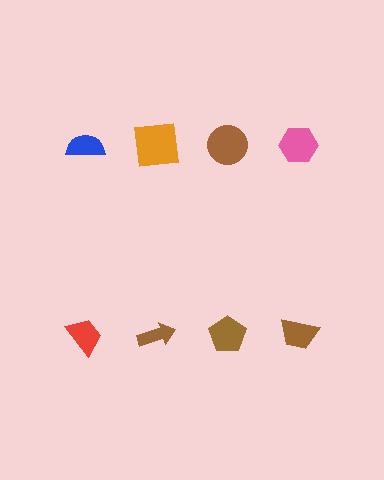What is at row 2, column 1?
A red trapezoid.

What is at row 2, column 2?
A brown arrow.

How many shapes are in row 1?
4 shapes.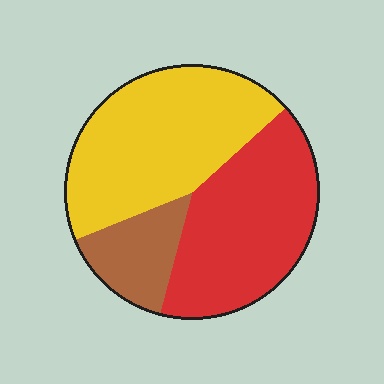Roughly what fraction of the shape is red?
Red takes up between a third and a half of the shape.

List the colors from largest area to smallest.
From largest to smallest: yellow, red, brown.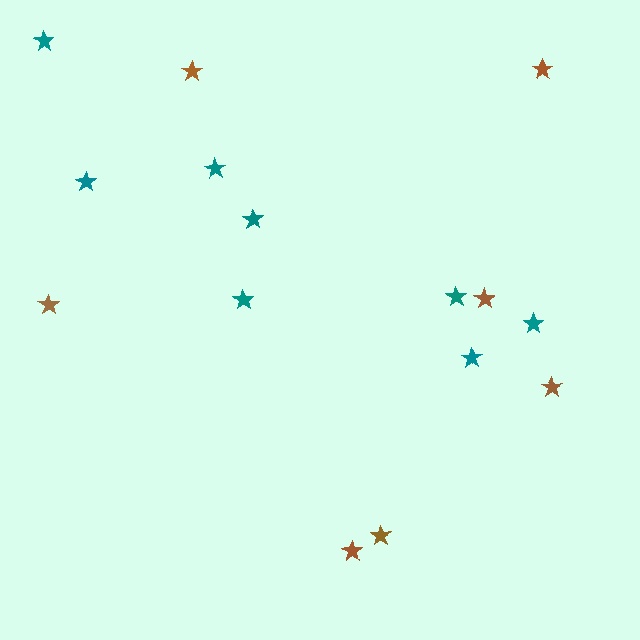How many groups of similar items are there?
There are 2 groups: one group of teal stars (8) and one group of brown stars (7).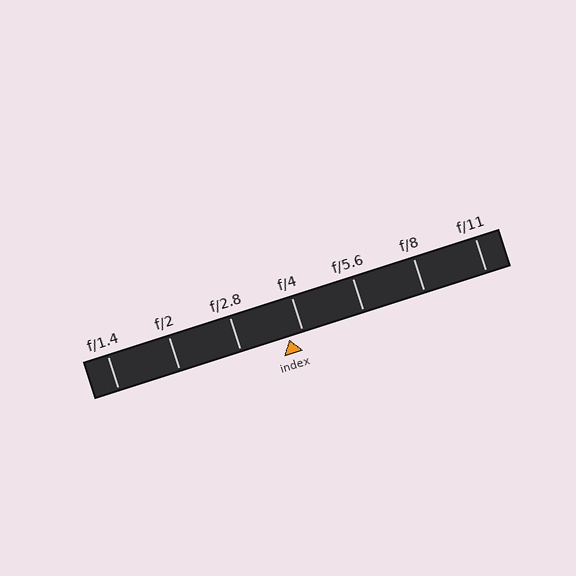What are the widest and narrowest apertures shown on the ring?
The widest aperture shown is f/1.4 and the narrowest is f/11.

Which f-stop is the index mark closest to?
The index mark is closest to f/4.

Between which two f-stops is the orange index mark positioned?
The index mark is between f/2.8 and f/4.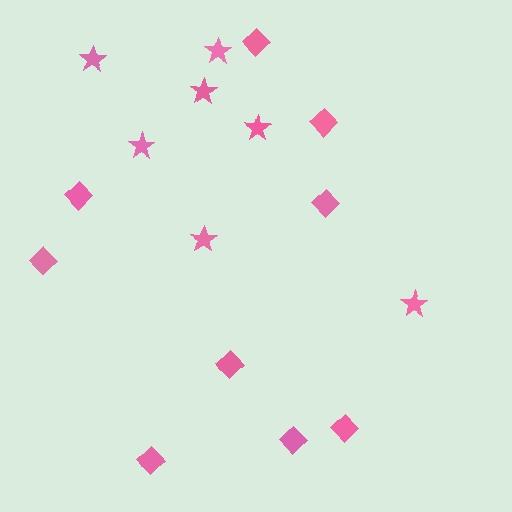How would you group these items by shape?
There are 2 groups: one group of diamonds (9) and one group of stars (7).